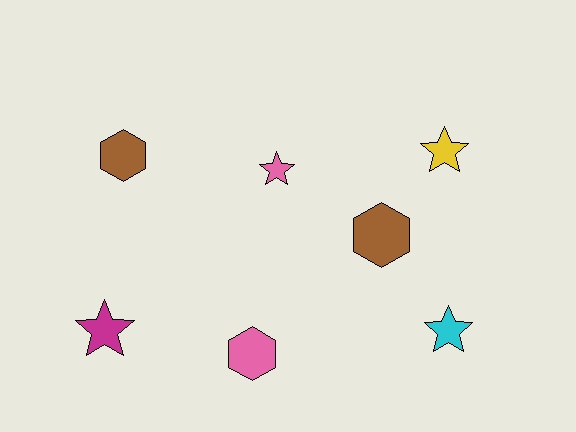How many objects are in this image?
There are 7 objects.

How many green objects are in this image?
There are no green objects.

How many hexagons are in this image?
There are 3 hexagons.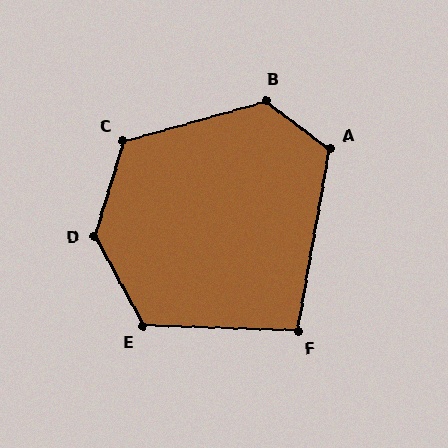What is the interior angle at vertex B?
Approximately 127 degrees (obtuse).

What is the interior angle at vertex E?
Approximately 120 degrees (obtuse).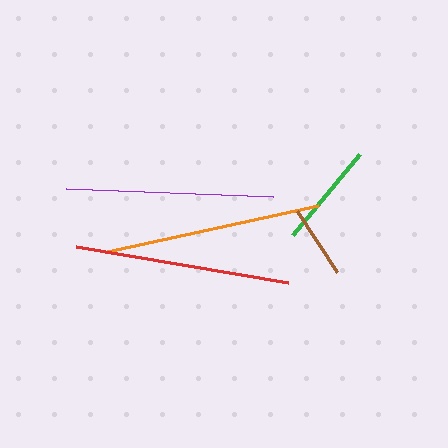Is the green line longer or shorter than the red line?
The red line is longer than the green line.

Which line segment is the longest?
The orange line is the longest at approximately 216 pixels.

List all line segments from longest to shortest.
From longest to shortest: orange, red, purple, green, brown.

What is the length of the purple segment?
The purple segment is approximately 207 pixels long.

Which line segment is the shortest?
The brown line is the shortest at approximately 72 pixels.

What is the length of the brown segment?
The brown segment is approximately 72 pixels long.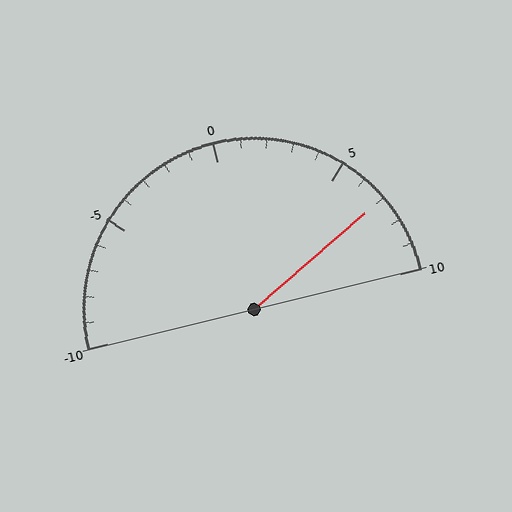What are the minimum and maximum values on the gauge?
The gauge ranges from -10 to 10.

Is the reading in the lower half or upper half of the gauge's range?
The reading is in the upper half of the range (-10 to 10).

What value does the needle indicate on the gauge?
The needle indicates approximately 7.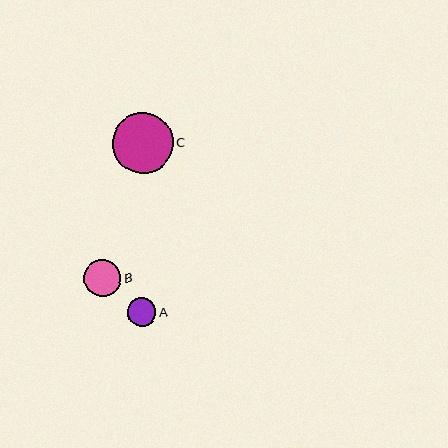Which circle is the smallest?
Circle A is the smallest with a size of approximately 29 pixels.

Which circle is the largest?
Circle C is the largest with a size of approximately 61 pixels.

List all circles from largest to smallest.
From largest to smallest: C, B, A.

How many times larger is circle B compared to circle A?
Circle B is approximately 1.3 times the size of circle A.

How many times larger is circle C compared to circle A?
Circle C is approximately 2.1 times the size of circle A.